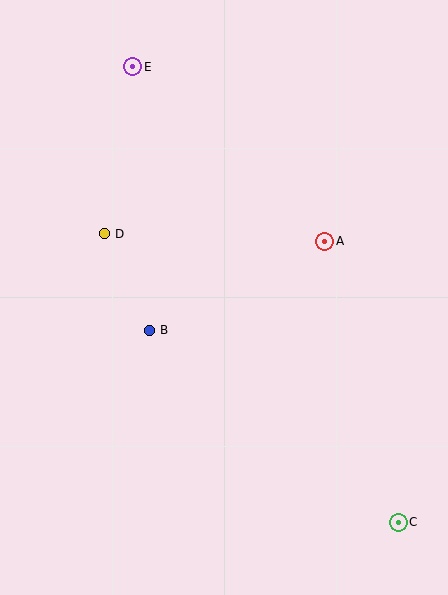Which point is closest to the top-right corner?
Point A is closest to the top-right corner.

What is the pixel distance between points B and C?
The distance between B and C is 315 pixels.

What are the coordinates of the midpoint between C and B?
The midpoint between C and B is at (274, 426).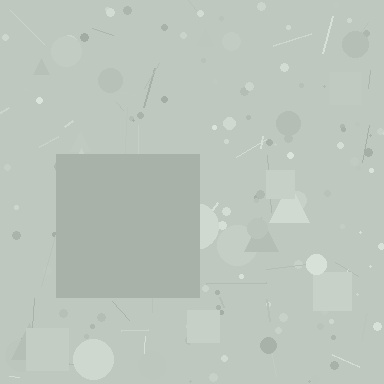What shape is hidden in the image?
A square is hidden in the image.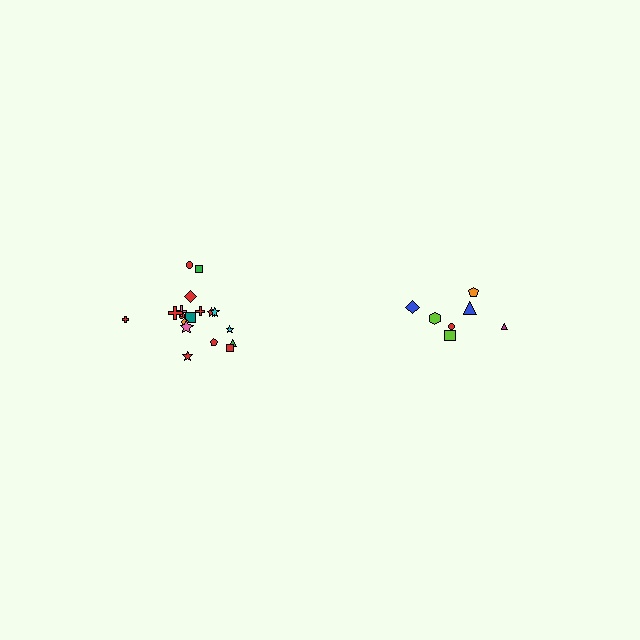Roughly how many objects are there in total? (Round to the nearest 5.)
Roughly 25 objects in total.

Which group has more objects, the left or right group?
The left group.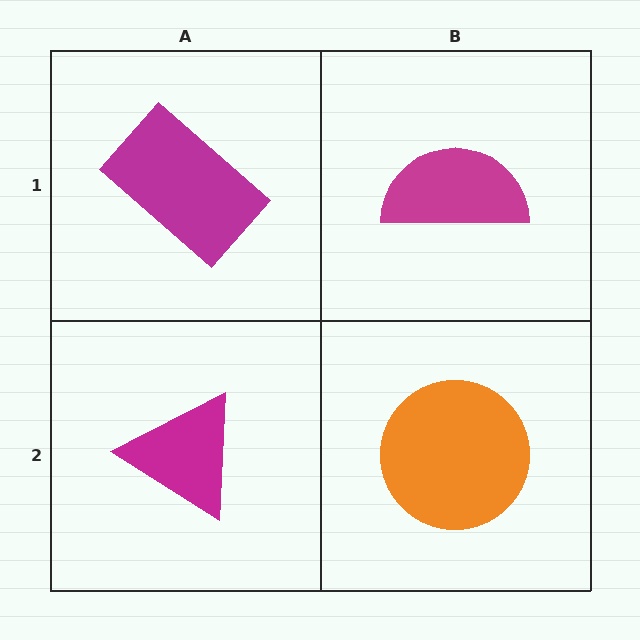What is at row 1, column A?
A magenta rectangle.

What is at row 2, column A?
A magenta triangle.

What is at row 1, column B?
A magenta semicircle.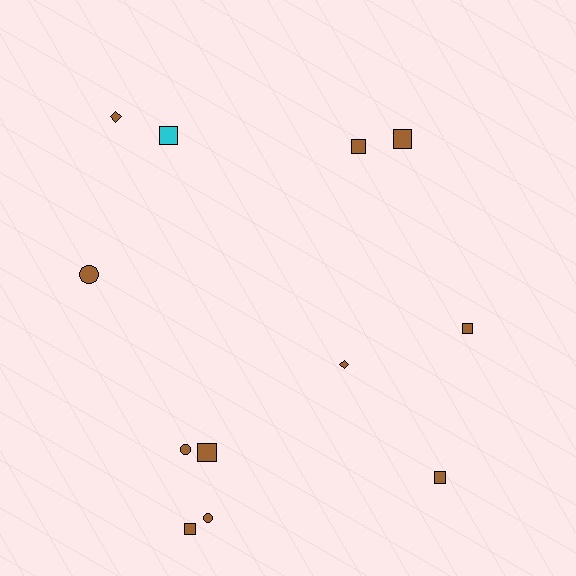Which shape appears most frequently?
Square, with 7 objects.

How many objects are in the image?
There are 12 objects.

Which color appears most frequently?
Brown, with 11 objects.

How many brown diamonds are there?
There are 2 brown diamonds.